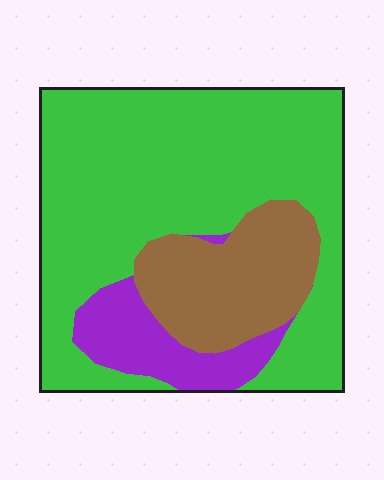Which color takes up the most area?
Green, at roughly 65%.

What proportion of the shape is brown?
Brown covers about 20% of the shape.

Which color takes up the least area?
Purple, at roughly 10%.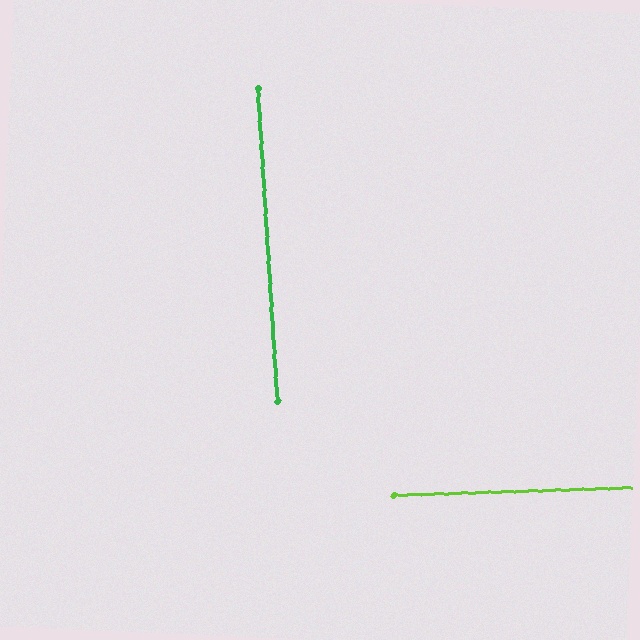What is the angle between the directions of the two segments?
Approximately 88 degrees.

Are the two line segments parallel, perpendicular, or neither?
Perpendicular — they meet at approximately 88°.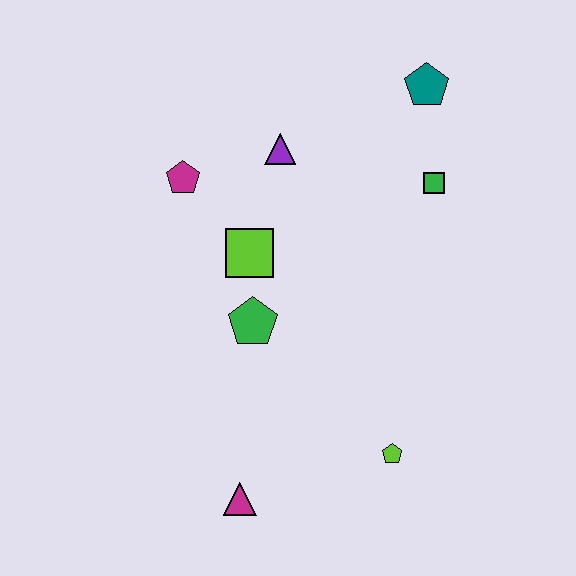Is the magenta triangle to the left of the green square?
Yes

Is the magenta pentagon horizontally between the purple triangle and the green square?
No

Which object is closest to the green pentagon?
The lime square is closest to the green pentagon.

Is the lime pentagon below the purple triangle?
Yes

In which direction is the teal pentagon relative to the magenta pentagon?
The teal pentagon is to the right of the magenta pentagon.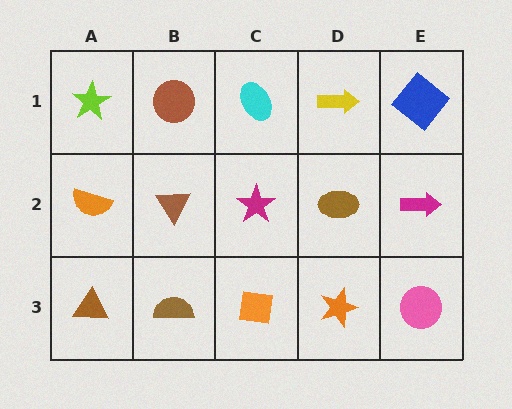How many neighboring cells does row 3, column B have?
3.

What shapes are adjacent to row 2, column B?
A brown circle (row 1, column B), a brown semicircle (row 3, column B), an orange semicircle (row 2, column A), a magenta star (row 2, column C).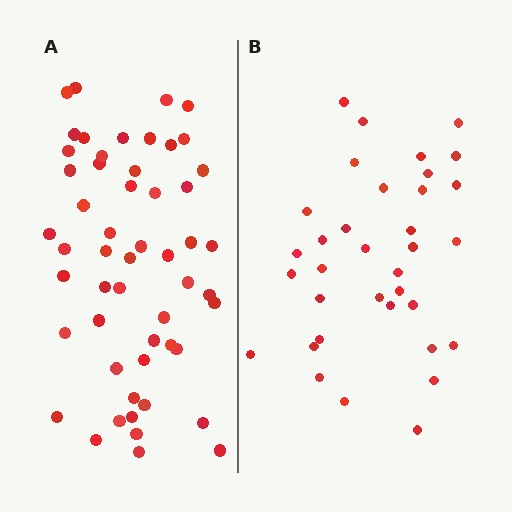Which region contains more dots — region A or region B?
Region A (the left region) has more dots.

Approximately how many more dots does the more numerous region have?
Region A has approximately 20 more dots than region B.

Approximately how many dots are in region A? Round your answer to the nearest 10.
About 50 dots. (The exact count is 53, which rounds to 50.)